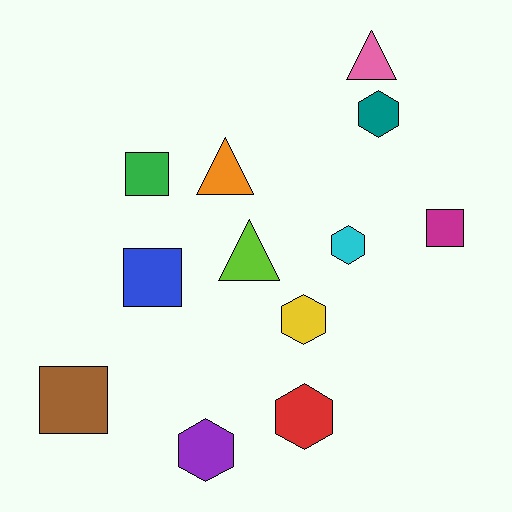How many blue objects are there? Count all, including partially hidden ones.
There is 1 blue object.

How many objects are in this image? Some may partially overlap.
There are 12 objects.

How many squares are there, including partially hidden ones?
There are 4 squares.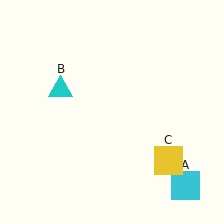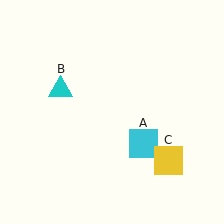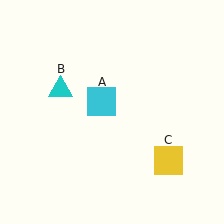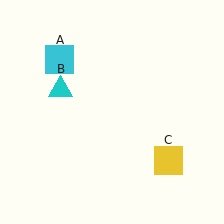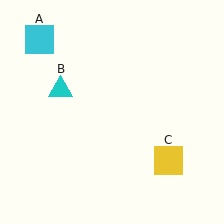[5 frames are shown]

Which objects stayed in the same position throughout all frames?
Cyan triangle (object B) and yellow square (object C) remained stationary.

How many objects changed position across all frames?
1 object changed position: cyan square (object A).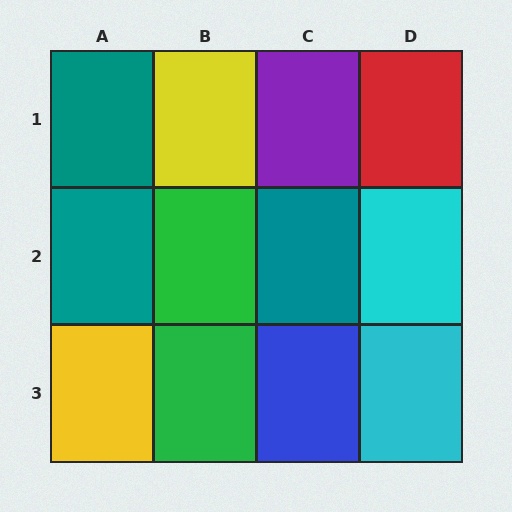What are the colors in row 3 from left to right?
Yellow, green, blue, cyan.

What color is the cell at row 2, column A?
Teal.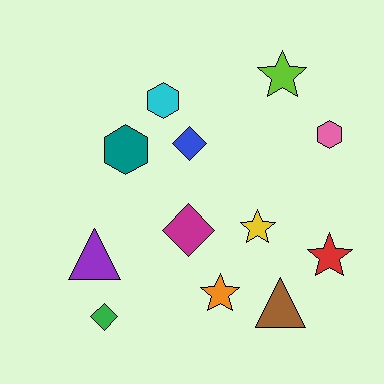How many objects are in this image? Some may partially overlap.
There are 12 objects.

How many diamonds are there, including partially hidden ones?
There are 3 diamonds.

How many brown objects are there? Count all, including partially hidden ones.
There is 1 brown object.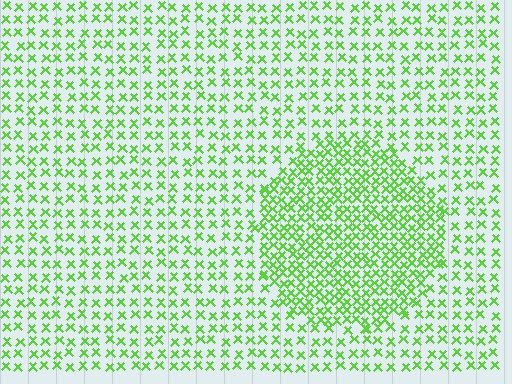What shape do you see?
I see a circle.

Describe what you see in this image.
The image contains small lime elements arranged at two different densities. A circle-shaped region is visible where the elements are more densely packed than the surrounding area.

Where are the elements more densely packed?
The elements are more densely packed inside the circle boundary.